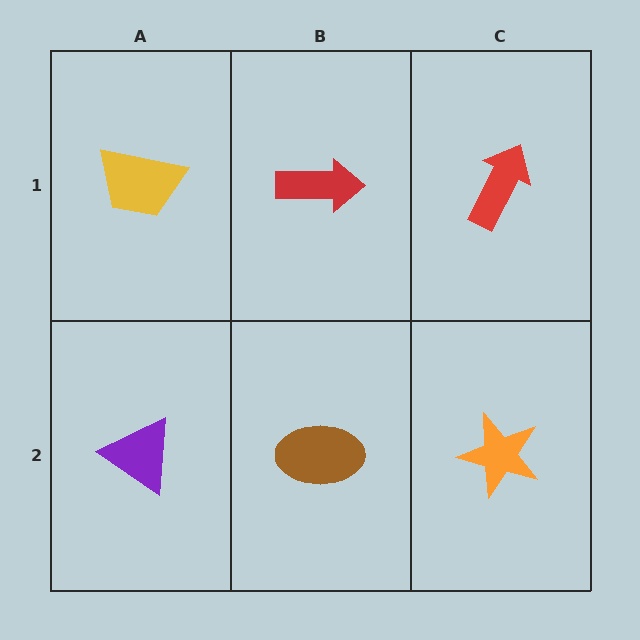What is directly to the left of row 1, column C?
A red arrow.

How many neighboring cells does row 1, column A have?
2.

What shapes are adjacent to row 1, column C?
An orange star (row 2, column C), a red arrow (row 1, column B).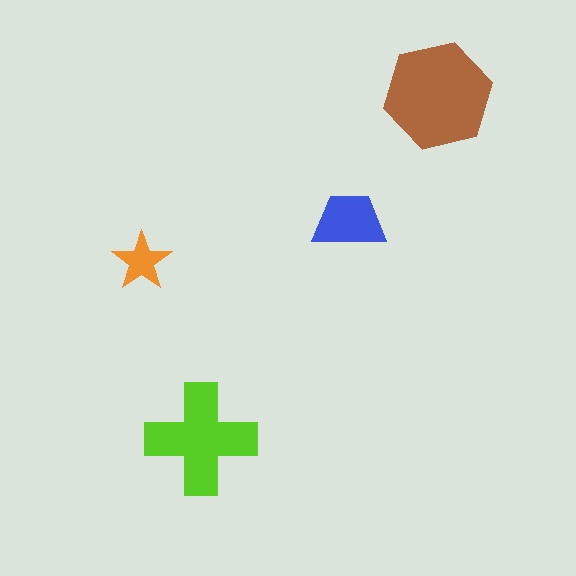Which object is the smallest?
The orange star.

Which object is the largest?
The brown hexagon.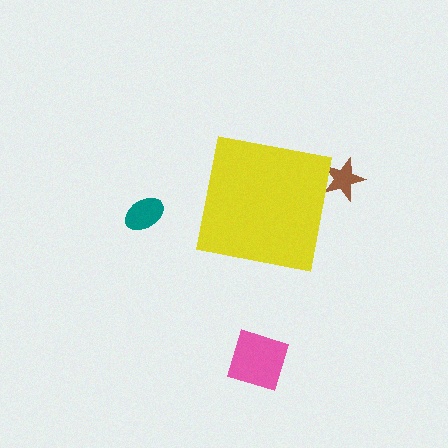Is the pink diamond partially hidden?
No, the pink diamond is fully visible.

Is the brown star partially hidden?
Yes, the brown star is partially hidden behind the yellow square.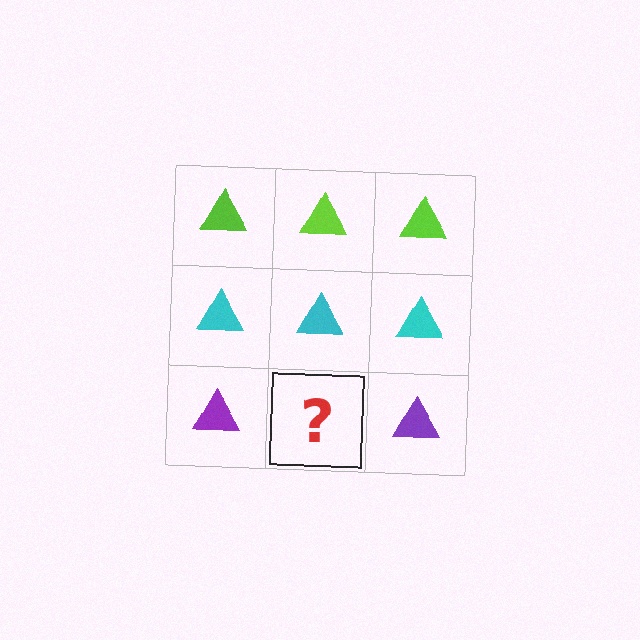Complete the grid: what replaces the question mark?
The question mark should be replaced with a purple triangle.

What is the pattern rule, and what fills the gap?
The rule is that each row has a consistent color. The gap should be filled with a purple triangle.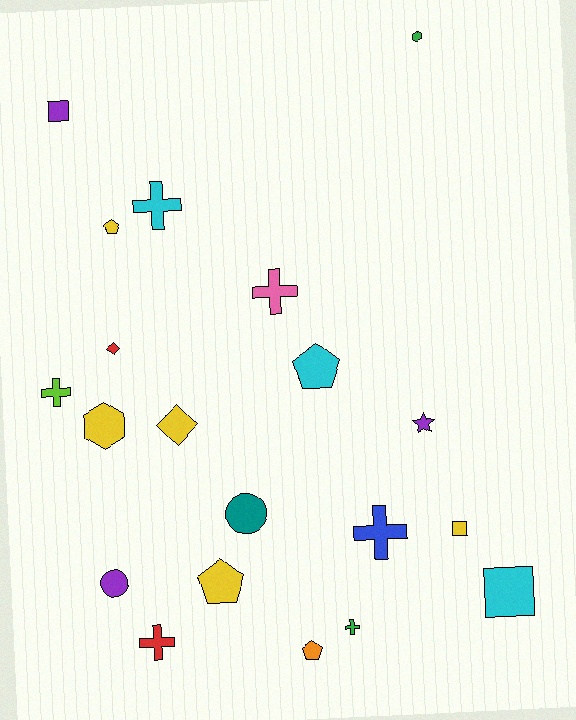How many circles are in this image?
There are 2 circles.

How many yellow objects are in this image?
There are 5 yellow objects.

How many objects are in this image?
There are 20 objects.